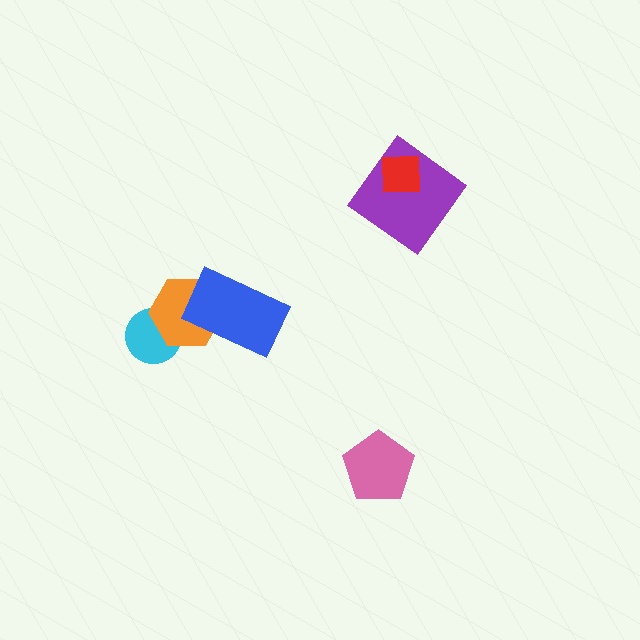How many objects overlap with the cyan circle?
1 object overlaps with the cyan circle.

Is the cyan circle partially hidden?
Yes, it is partially covered by another shape.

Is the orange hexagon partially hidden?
Yes, it is partially covered by another shape.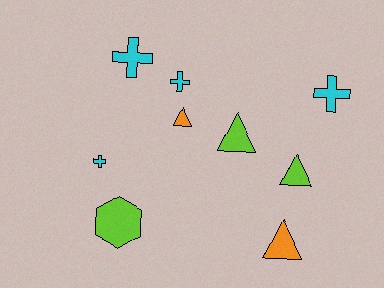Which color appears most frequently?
Cyan, with 4 objects.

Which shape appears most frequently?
Triangle, with 4 objects.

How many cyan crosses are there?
There are 4 cyan crosses.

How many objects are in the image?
There are 9 objects.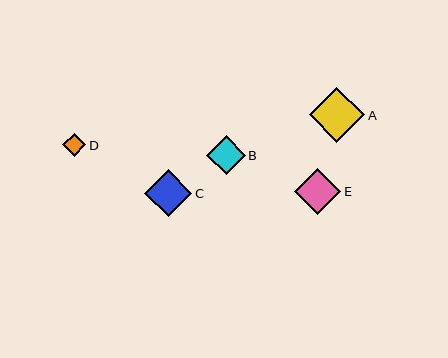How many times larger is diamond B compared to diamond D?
Diamond B is approximately 1.7 times the size of diamond D.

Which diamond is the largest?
Diamond A is the largest with a size of approximately 55 pixels.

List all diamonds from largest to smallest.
From largest to smallest: A, C, E, B, D.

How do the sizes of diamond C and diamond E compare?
Diamond C and diamond E are approximately the same size.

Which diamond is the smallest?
Diamond D is the smallest with a size of approximately 23 pixels.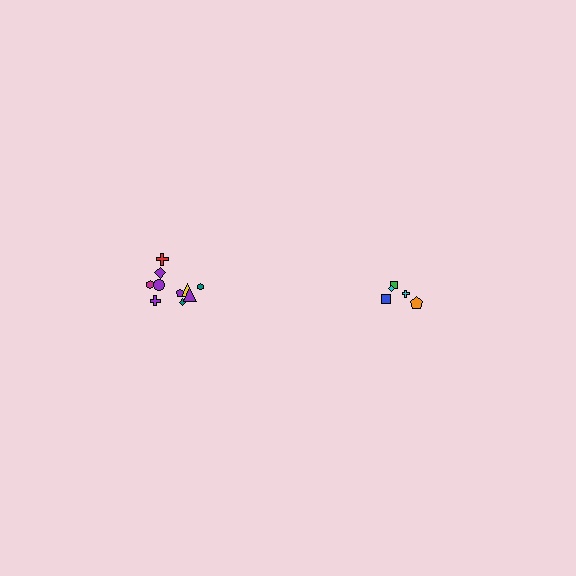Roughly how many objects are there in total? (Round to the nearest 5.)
Roughly 15 objects in total.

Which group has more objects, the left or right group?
The left group.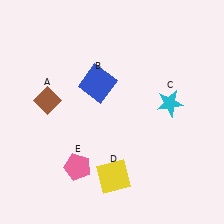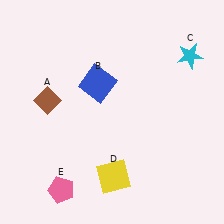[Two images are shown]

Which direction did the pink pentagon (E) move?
The pink pentagon (E) moved down.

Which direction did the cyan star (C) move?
The cyan star (C) moved up.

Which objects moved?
The objects that moved are: the cyan star (C), the pink pentagon (E).